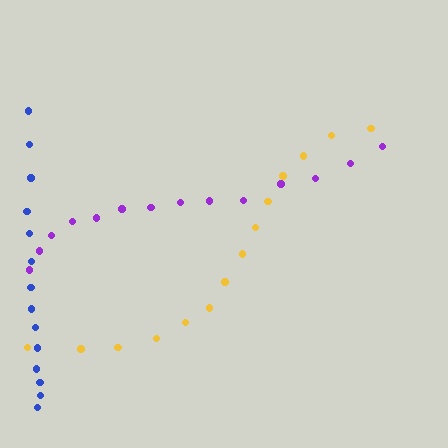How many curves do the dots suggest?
There are 3 distinct paths.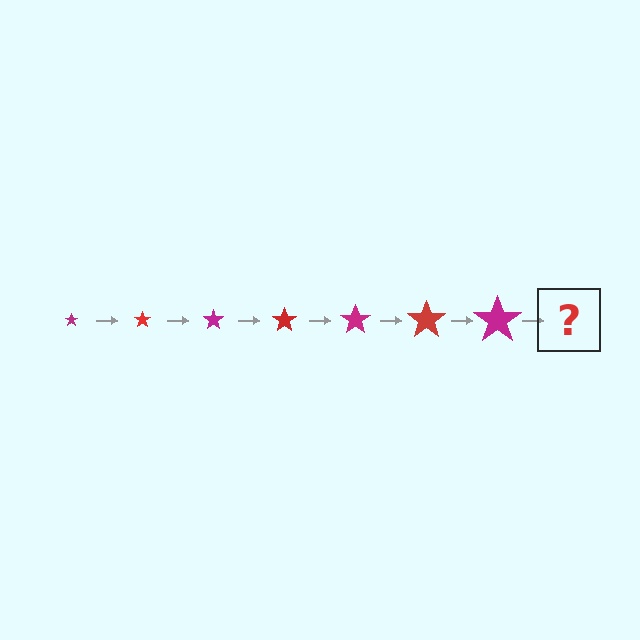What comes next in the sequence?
The next element should be a red star, larger than the previous one.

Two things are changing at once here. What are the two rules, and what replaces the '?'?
The two rules are that the star grows larger each step and the color cycles through magenta and red. The '?' should be a red star, larger than the previous one.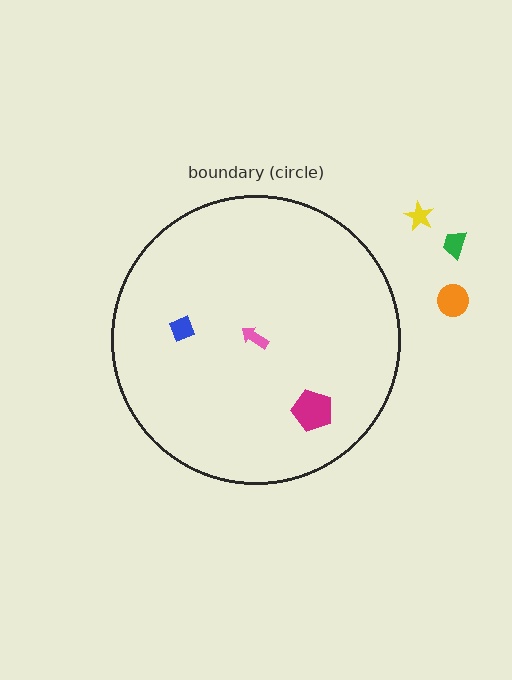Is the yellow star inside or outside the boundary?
Outside.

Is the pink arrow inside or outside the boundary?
Inside.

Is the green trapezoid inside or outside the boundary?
Outside.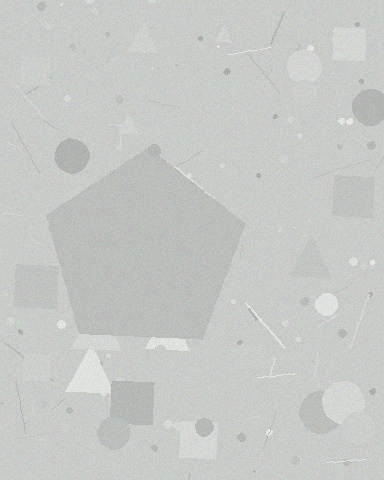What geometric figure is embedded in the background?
A pentagon is embedded in the background.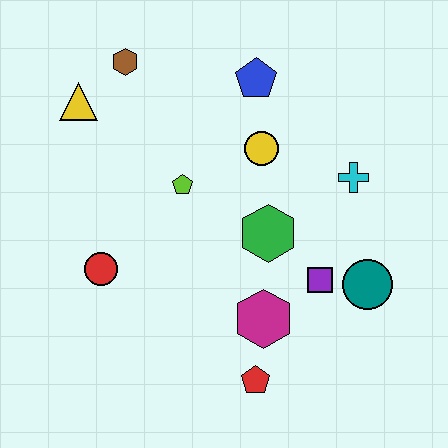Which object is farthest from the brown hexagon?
The red pentagon is farthest from the brown hexagon.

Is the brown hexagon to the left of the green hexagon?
Yes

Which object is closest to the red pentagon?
The magenta hexagon is closest to the red pentagon.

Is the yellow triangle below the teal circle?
No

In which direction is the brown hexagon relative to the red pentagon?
The brown hexagon is above the red pentagon.